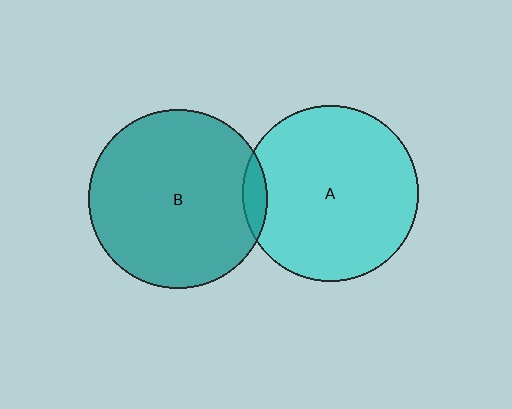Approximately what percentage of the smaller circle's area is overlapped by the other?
Approximately 5%.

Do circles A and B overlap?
Yes.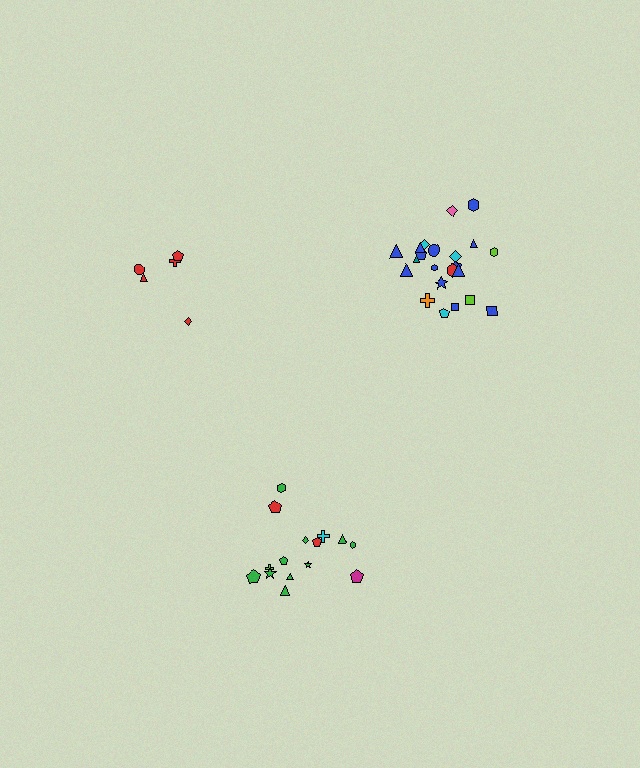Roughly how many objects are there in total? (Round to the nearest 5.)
Roughly 40 objects in total.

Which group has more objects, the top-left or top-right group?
The top-right group.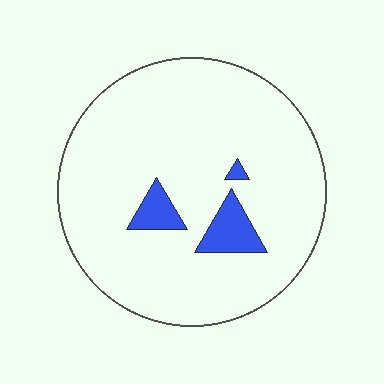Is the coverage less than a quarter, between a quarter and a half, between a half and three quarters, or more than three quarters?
Less than a quarter.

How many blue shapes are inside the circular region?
3.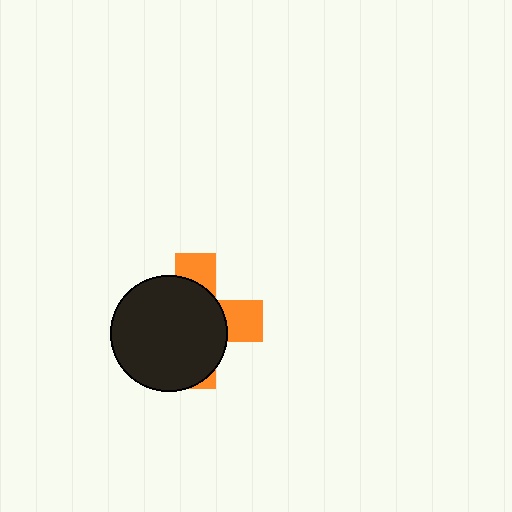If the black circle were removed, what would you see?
You would see the complete orange cross.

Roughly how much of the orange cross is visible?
A small part of it is visible (roughly 32%).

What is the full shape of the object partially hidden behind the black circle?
The partially hidden object is an orange cross.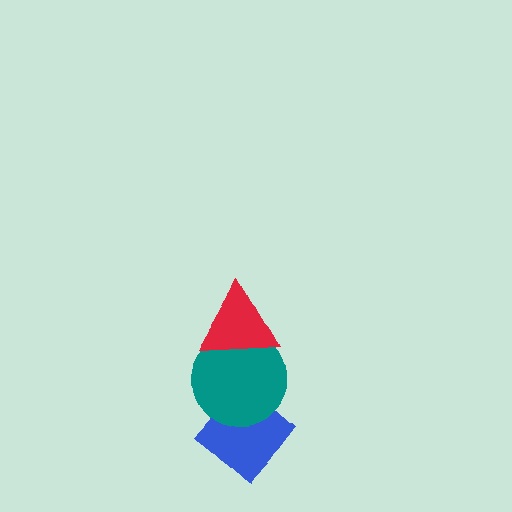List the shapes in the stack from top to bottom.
From top to bottom: the red triangle, the teal circle, the blue diamond.